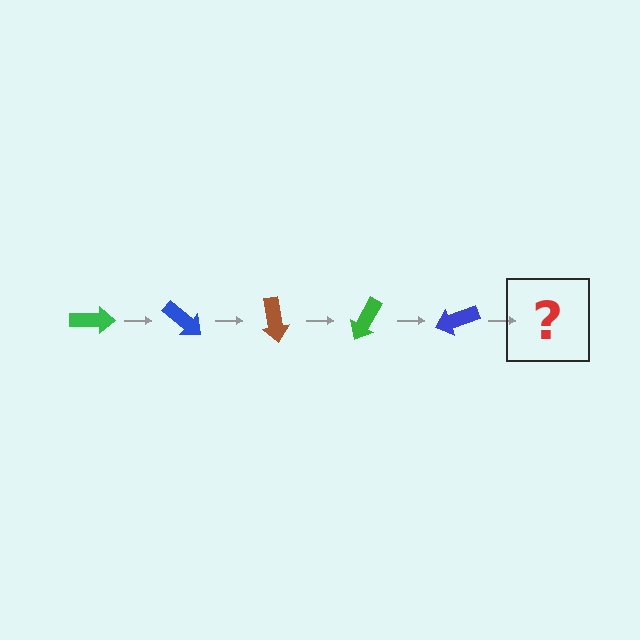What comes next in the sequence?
The next element should be a brown arrow, rotated 200 degrees from the start.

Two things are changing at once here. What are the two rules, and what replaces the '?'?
The two rules are that it rotates 40 degrees each step and the color cycles through green, blue, and brown. The '?' should be a brown arrow, rotated 200 degrees from the start.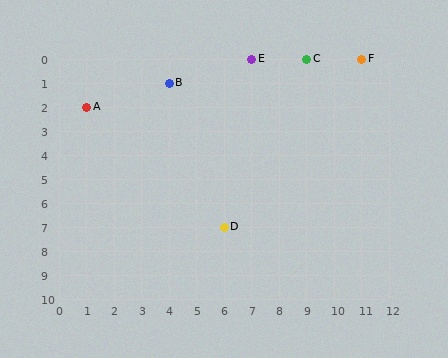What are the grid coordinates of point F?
Point F is at grid coordinates (11, 0).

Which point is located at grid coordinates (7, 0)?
Point E is at (7, 0).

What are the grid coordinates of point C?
Point C is at grid coordinates (9, 0).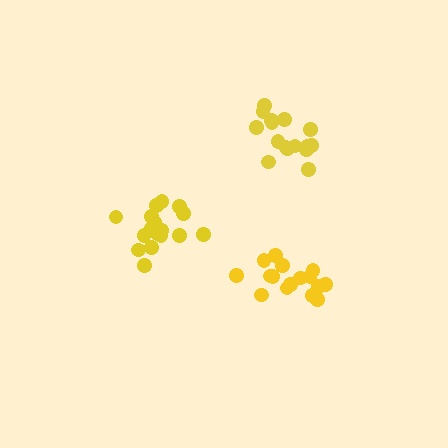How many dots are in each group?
Group 1: 18 dots, Group 2: 16 dots, Group 3: 16 dots (50 total).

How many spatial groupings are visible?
There are 3 spatial groupings.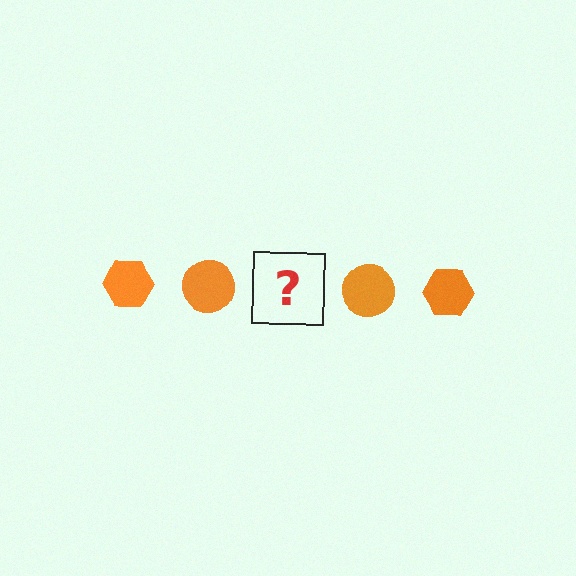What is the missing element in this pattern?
The missing element is an orange hexagon.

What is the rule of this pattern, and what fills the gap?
The rule is that the pattern cycles through hexagon, circle shapes in orange. The gap should be filled with an orange hexagon.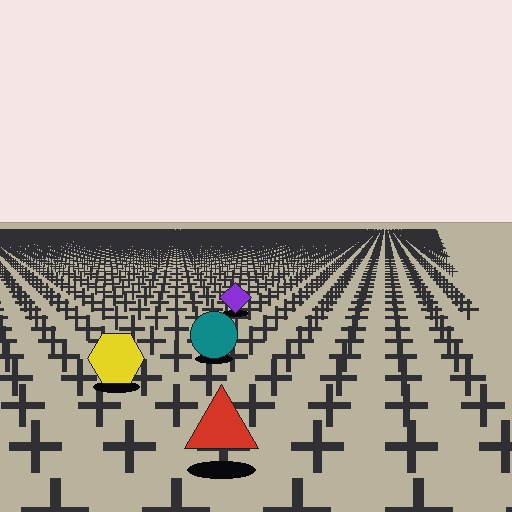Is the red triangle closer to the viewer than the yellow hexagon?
Yes. The red triangle is closer — you can tell from the texture gradient: the ground texture is coarser near it.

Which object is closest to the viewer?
The red triangle is closest. The texture marks near it are larger and more spread out.